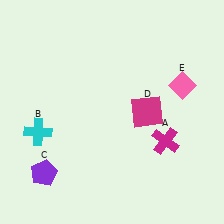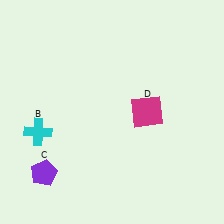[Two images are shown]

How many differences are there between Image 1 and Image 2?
There are 2 differences between the two images.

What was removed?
The magenta cross (A), the pink diamond (E) were removed in Image 2.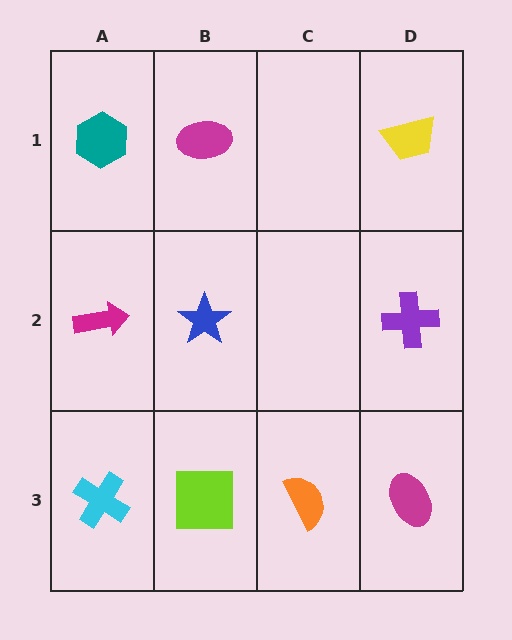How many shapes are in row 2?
3 shapes.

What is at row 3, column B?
A lime square.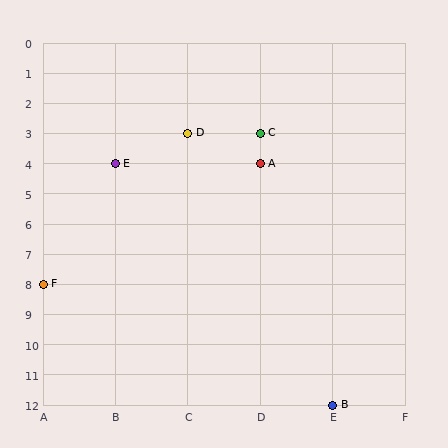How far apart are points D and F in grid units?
Points D and F are 2 columns and 5 rows apart (about 5.4 grid units diagonally).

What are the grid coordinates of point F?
Point F is at grid coordinates (A, 8).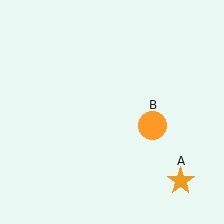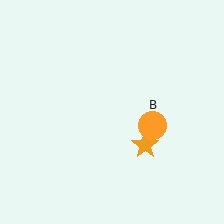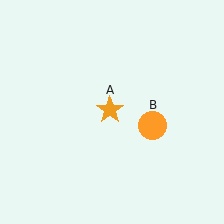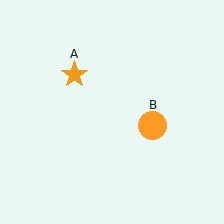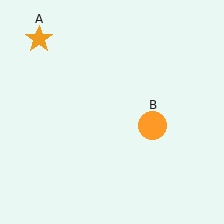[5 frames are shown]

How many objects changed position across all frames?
1 object changed position: orange star (object A).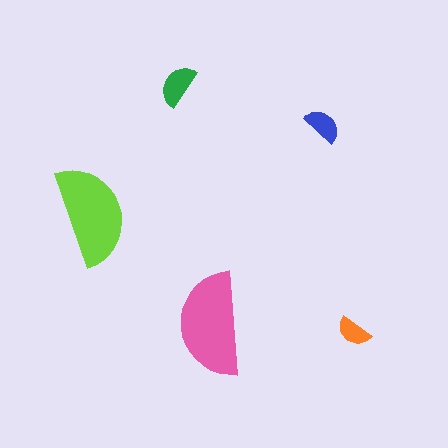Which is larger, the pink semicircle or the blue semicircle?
The pink one.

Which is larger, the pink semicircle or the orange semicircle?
The pink one.